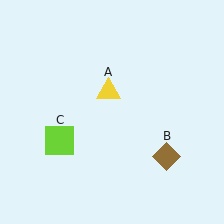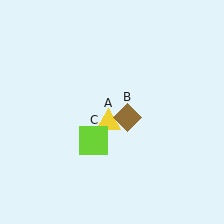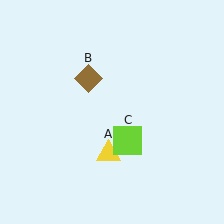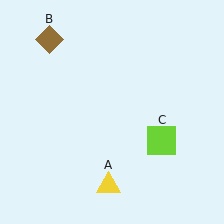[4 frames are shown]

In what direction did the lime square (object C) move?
The lime square (object C) moved right.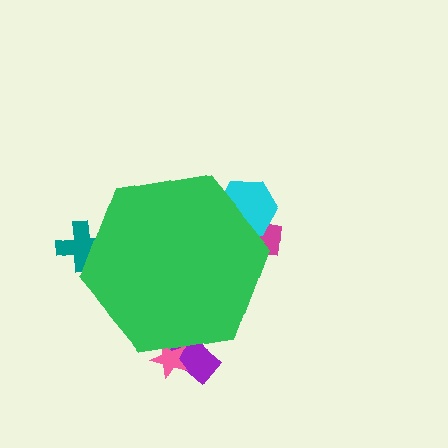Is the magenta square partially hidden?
Yes, the magenta square is partially hidden behind the green hexagon.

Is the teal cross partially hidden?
Yes, the teal cross is partially hidden behind the green hexagon.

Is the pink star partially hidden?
Yes, the pink star is partially hidden behind the green hexagon.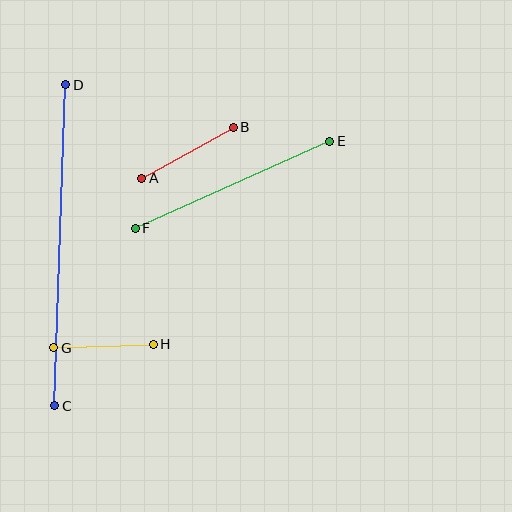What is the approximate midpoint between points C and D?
The midpoint is at approximately (60, 245) pixels.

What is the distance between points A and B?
The distance is approximately 105 pixels.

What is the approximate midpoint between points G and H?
The midpoint is at approximately (103, 346) pixels.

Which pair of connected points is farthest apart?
Points C and D are farthest apart.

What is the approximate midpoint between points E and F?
The midpoint is at approximately (232, 185) pixels.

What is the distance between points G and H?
The distance is approximately 99 pixels.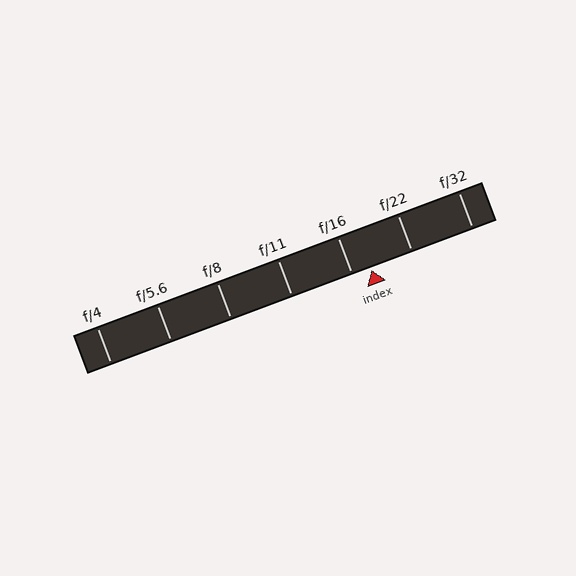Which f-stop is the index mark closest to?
The index mark is closest to f/16.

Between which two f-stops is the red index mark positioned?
The index mark is between f/16 and f/22.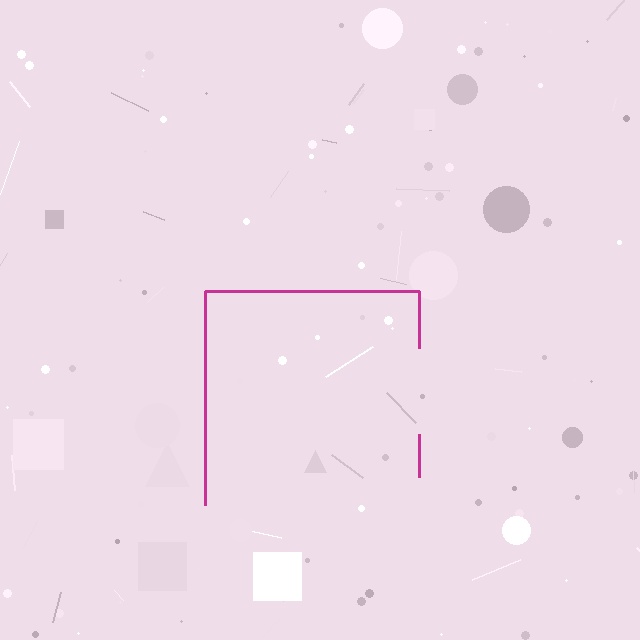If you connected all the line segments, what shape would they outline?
They would outline a square.